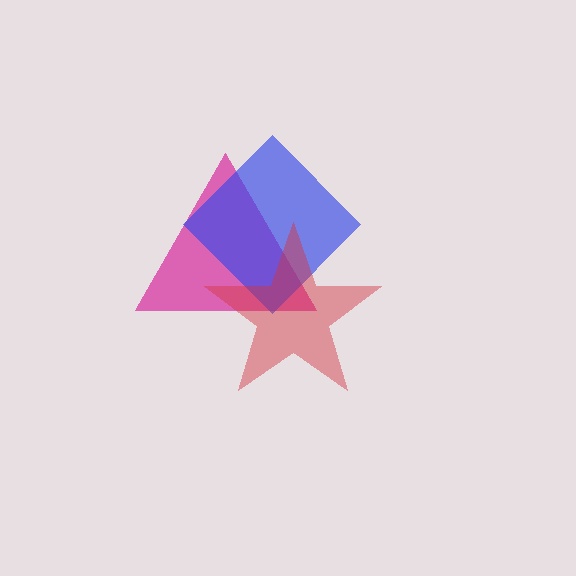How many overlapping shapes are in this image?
There are 3 overlapping shapes in the image.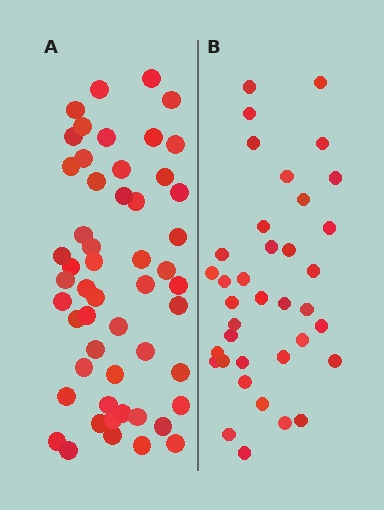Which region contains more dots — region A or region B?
Region A (the left region) has more dots.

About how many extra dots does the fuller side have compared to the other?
Region A has approximately 15 more dots than region B.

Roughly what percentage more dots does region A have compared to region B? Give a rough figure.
About 45% more.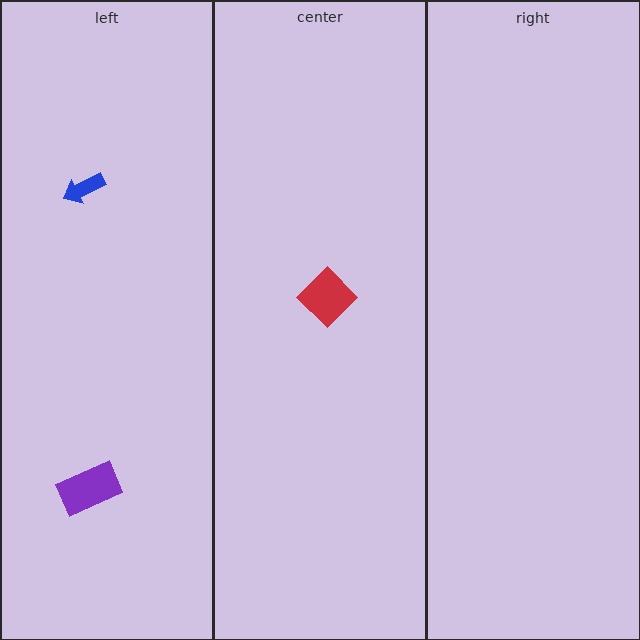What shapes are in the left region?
The purple rectangle, the blue arrow.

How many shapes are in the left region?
2.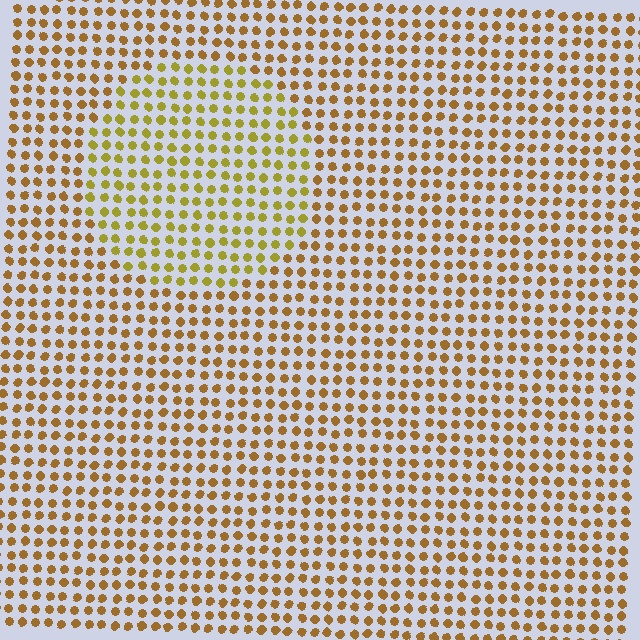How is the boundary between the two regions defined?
The boundary is defined purely by a slight shift in hue (about 26 degrees). Spacing, size, and orientation are identical on both sides.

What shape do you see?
I see a circle.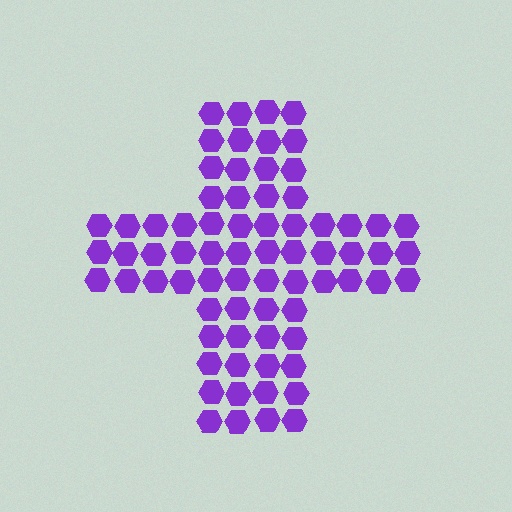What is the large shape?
The large shape is a cross.